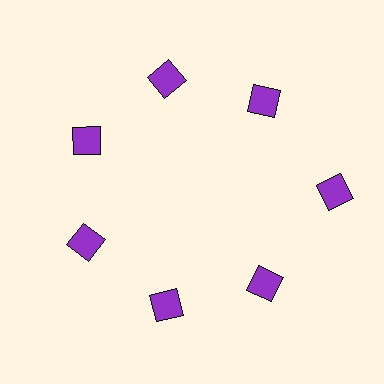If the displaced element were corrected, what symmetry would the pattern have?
It would have 7-fold rotational symmetry — the pattern would map onto itself every 51 degrees.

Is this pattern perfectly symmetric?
No. The 7 purple diamonds are arranged in a ring, but one element near the 3 o'clock position is pushed outward from the center, breaking the 7-fold rotational symmetry.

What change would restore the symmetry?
The symmetry would be restored by moving it inward, back onto the ring so that all 7 diamonds sit at equal angles and equal distance from the center.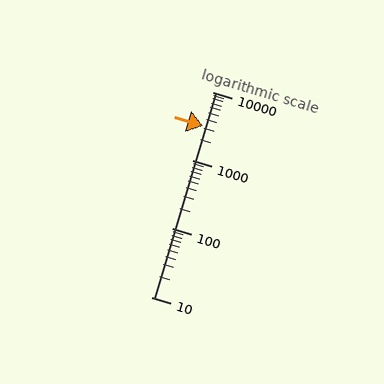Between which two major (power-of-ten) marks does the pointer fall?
The pointer is between 1000 and 10000.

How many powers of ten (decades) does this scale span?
The scale spans 3 decades, from 10 to 10000.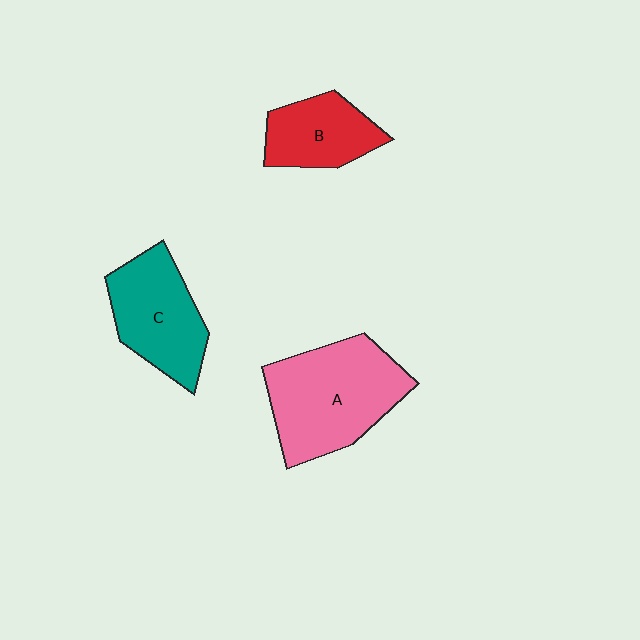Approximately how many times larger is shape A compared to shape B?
Approximately 1.8 times.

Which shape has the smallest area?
Shape B (red).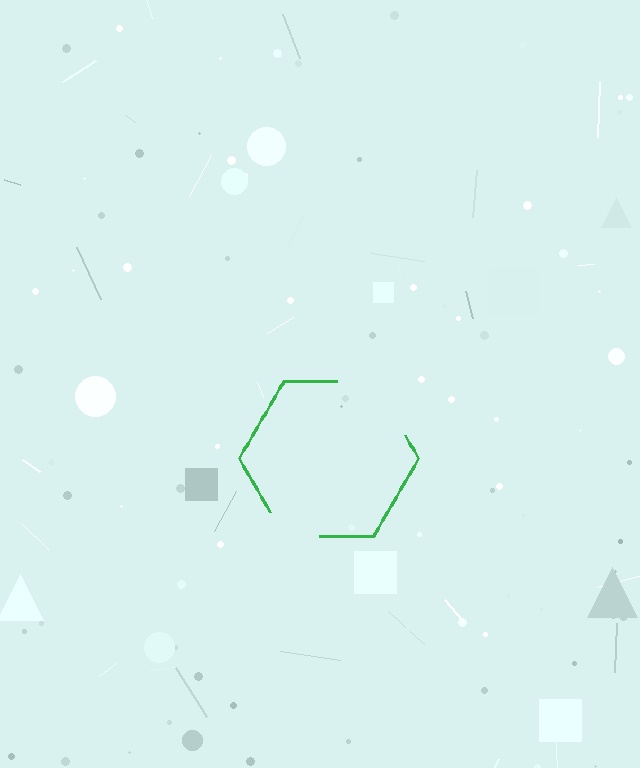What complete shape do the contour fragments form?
The contour fragments form a hexagon.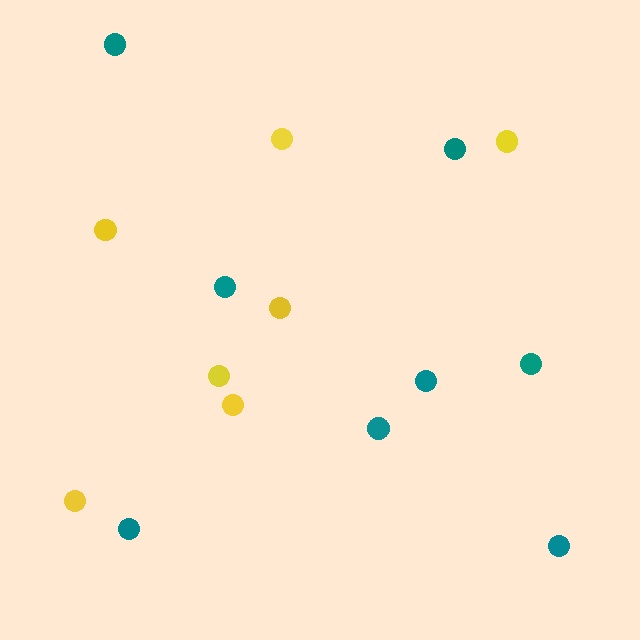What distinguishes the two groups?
There are 2 groups: one group of teal circles (8) and one group of yellow circles (7).